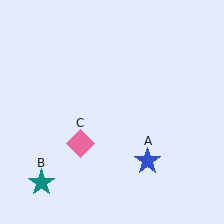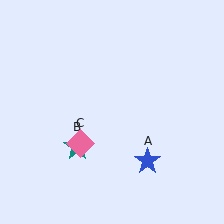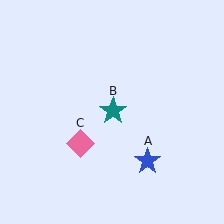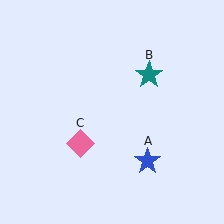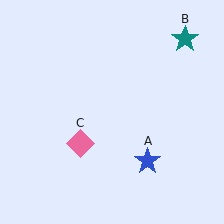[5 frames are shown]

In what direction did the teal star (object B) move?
The teal star (object B) moved up and to the right.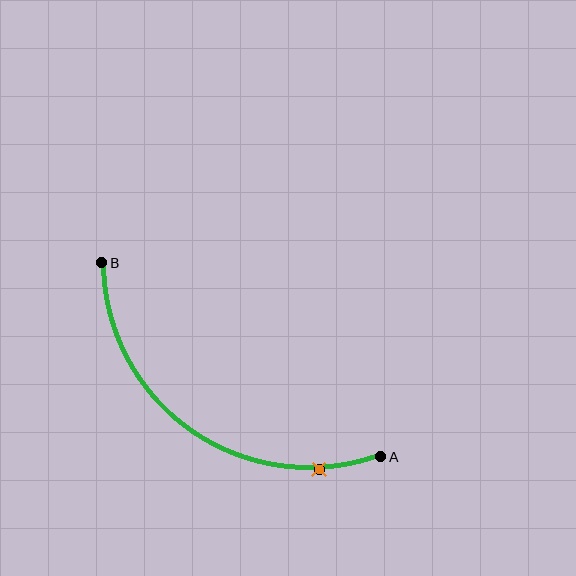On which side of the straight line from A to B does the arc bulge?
The arc bulges below and to the left of the straight line connecting A and B.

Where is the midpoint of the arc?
The arc midpoint is the point on the curve farthest from the straight line joining A and B. It sits below and to the left of that line.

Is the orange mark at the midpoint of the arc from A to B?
No. The orange mark lies on the arc but is closer to endpoint A. The arc midpoint would be at the point on the curve equidistant along the arc from both A and B.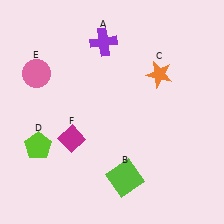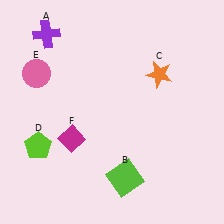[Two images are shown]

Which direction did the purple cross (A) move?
The purple cross (A) moved left.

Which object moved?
The purple cross (A) moved left.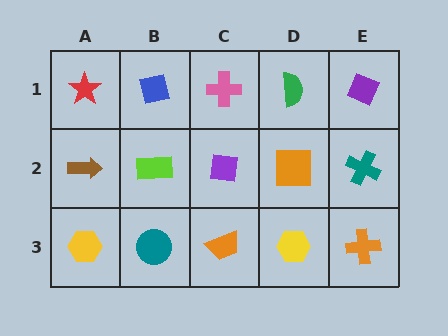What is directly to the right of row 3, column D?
An orange cross.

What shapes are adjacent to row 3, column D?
An orange square (row 2, column D), an orange trapezoid (row 3, column C), an orange cross (row 3, column E).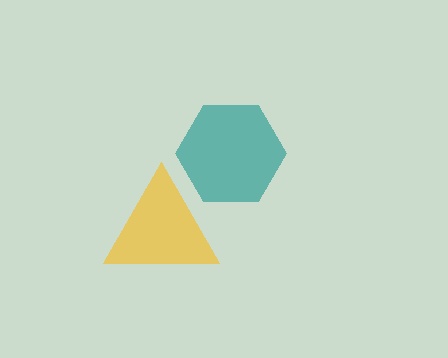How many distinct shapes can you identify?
There are 2 distinct shapes: a teal hexagon, a yellow triangle.